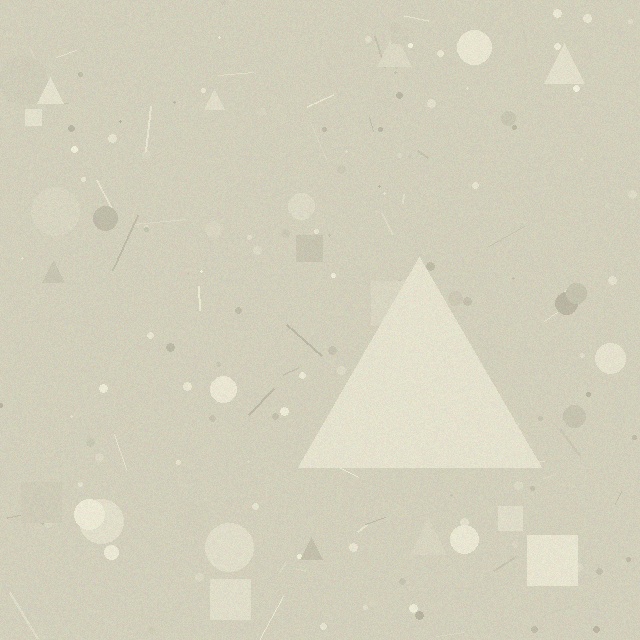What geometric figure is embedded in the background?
A triangle is embedded in the background.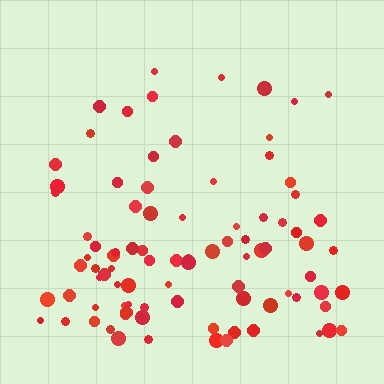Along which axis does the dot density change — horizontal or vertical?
Vertical.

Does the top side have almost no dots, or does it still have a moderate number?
Still a moderate number, just noticeably fewer than the bottom.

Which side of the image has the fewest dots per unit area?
The top.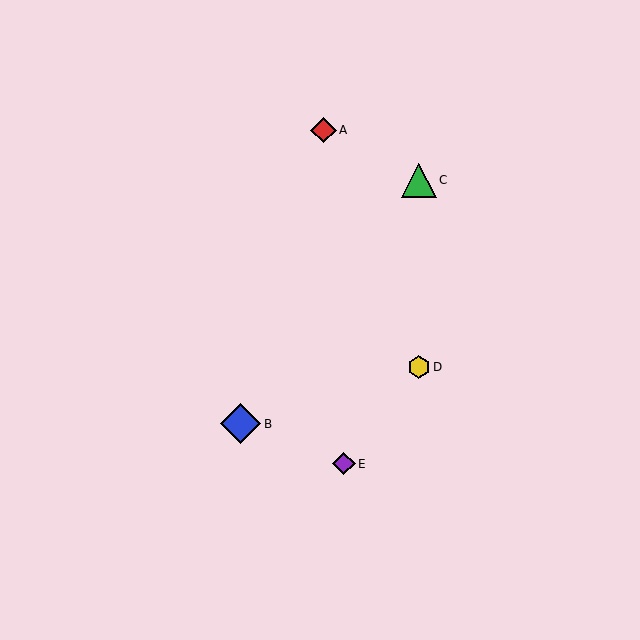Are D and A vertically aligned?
No, D is at x≈419 and A is at x≈324.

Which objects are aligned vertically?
Objects C, D are aligned vertically.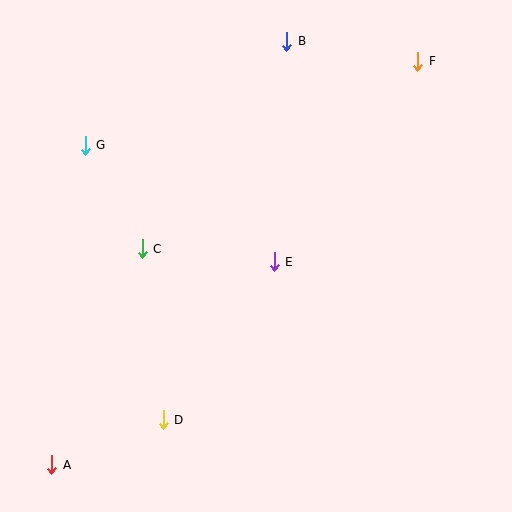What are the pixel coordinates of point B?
Point B is at (287, 41).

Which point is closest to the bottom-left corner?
Point A is closest to the bottom-left corner.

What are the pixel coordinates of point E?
Point E is at (274, 262).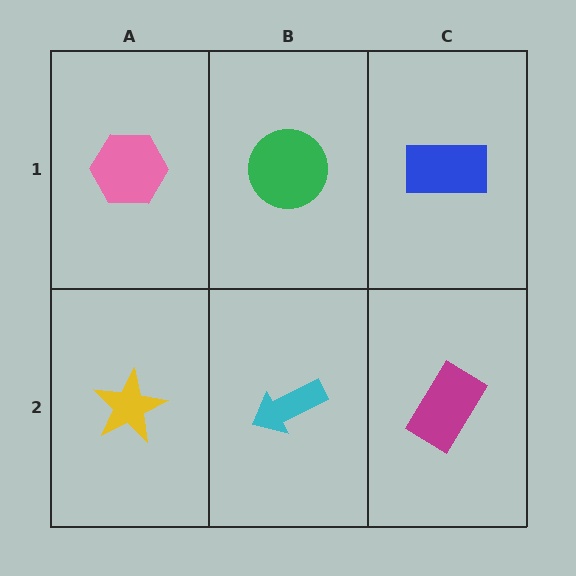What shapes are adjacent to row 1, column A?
A yellow star (row 2, column A), a green circle (row 1, column B).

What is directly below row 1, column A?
A yellow star.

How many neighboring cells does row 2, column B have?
3.